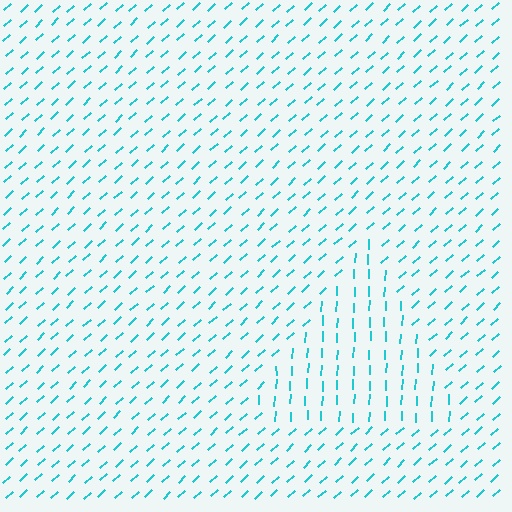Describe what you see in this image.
The image is filled with small cyan line segments. A triangle region in the image has lines oriented differently from the surrounding lines, creating a visible texture boundary.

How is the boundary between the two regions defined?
The boundary is defined purely by a change in line orientation (approximately 45 degrees difference). All lines are the same color and thickness.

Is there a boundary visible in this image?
Yes, there is a texture boundary formed by a change in line orientation.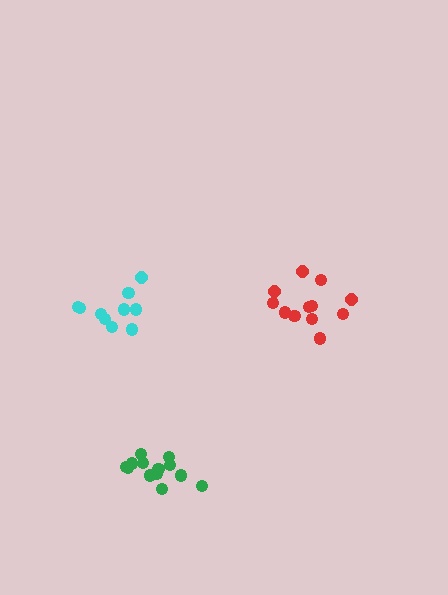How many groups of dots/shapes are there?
There are 3 groups.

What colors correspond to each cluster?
The clusters are colored: green, cyan, red.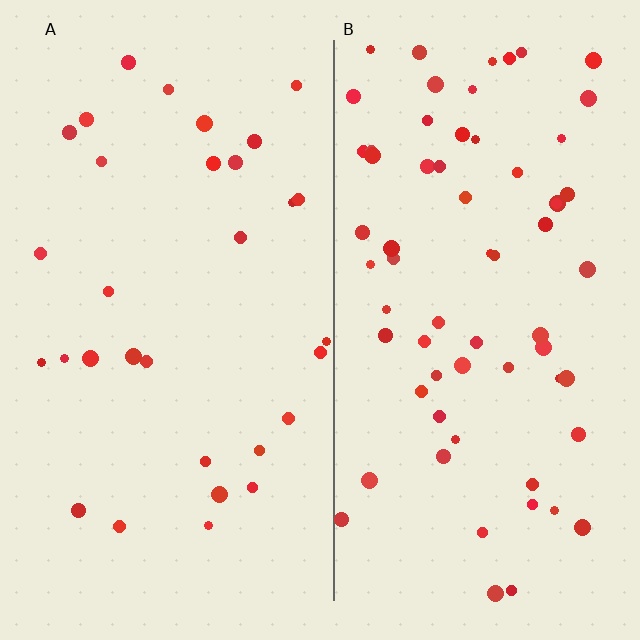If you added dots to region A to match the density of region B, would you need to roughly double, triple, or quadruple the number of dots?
Approximately double.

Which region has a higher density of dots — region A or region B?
B (the right).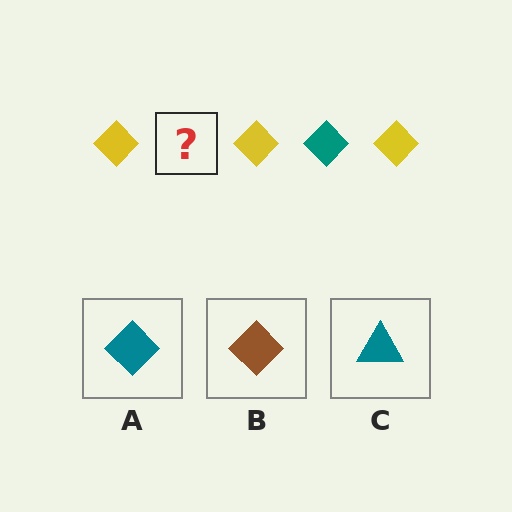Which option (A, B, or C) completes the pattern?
A.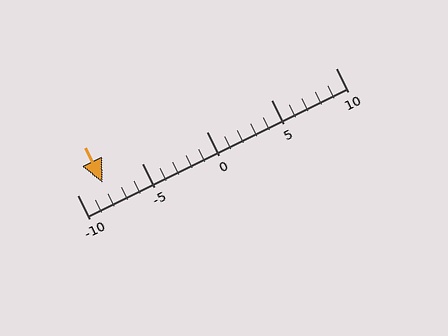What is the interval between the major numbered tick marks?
The major tick marks are spaced 5 units apart.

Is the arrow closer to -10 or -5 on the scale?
The arrow is closer to -10.